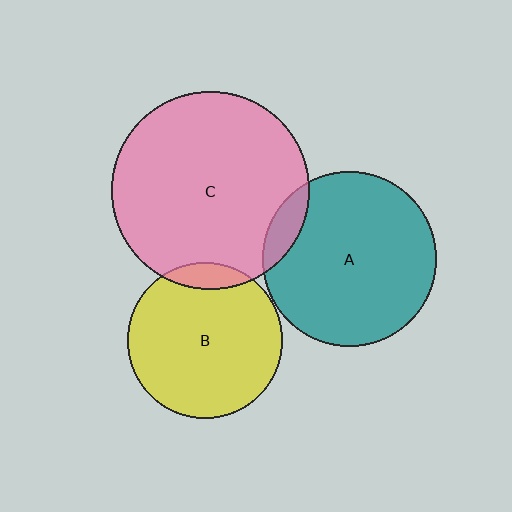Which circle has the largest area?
Circle C (pink).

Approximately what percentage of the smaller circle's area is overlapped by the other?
Approximately 10%.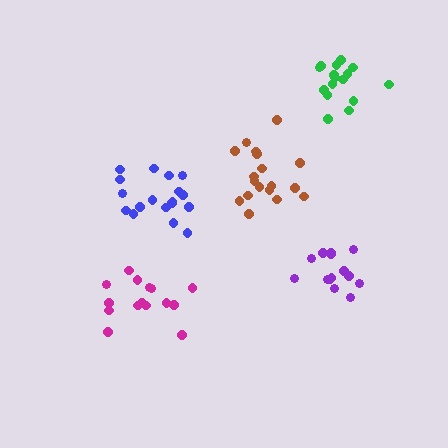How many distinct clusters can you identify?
There are 5 distinct clusters.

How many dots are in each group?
Group 1: 14 dots, Group 2: 15 dots, Group 3: 18 dots, Group 4: 16 dots, Group 5: 18 dots (81 total).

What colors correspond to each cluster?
The clusters are colored: purple, magenta, blue, green, brown.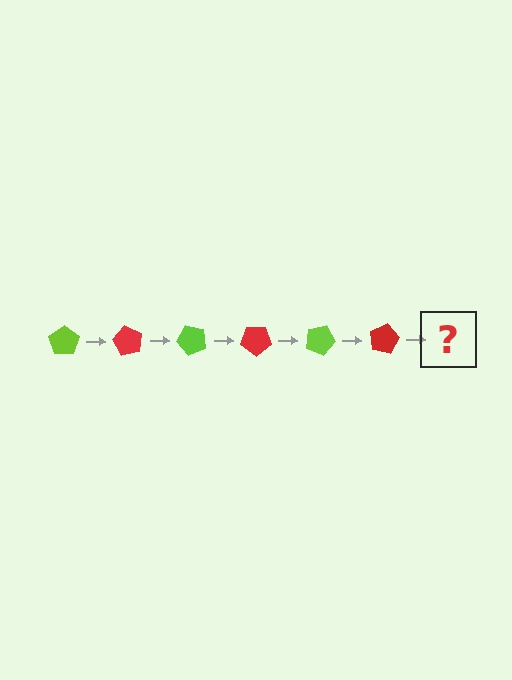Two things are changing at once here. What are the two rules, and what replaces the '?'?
The two rules are that it rotates 60 degrees each step and the color cycles through lime and red. The '?' should be a lime pentagon, rotated 360 degrees from the start.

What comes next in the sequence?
The next element should be a lime pentagon, rotated 360 degrees from the start.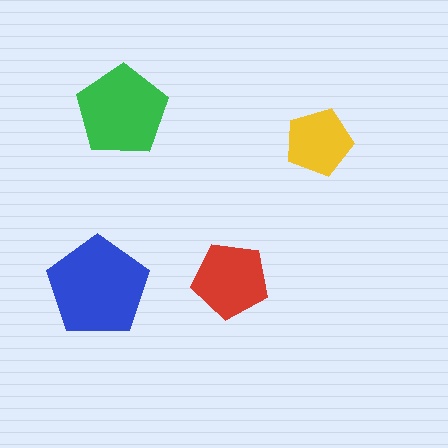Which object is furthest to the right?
The yellow pentagon is rightmost.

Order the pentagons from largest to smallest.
the blue one, the green one, the red one, the yellow one.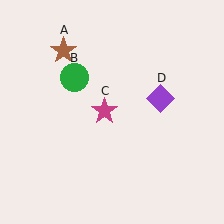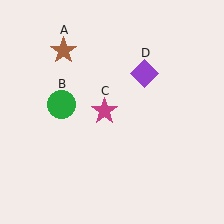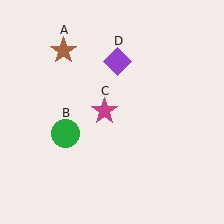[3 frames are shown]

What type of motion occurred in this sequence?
The green circle (object B), purple diamond (object D) rotated counterclockwise around the center of the scene.